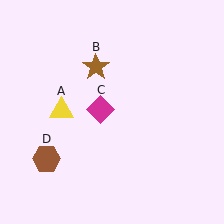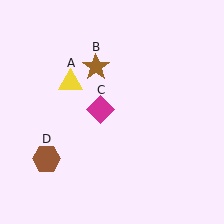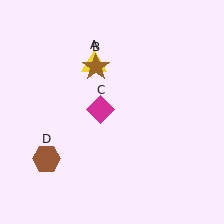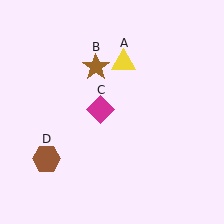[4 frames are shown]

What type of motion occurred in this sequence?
The yellow triangle (object A) rotated clockwise around the center of the scene.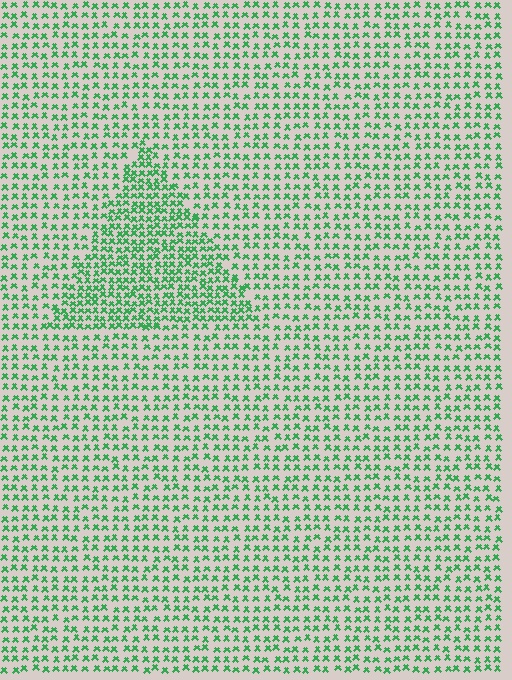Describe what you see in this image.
The image contains small green elements arranged at two different densities. A triangle-shaped region is visible where the elements are more densely packed than the surrounding area.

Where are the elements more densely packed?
The elements are more densely packed inside the triangle boundary.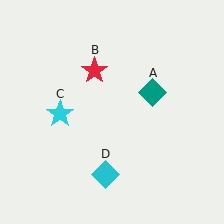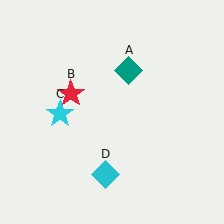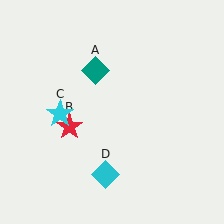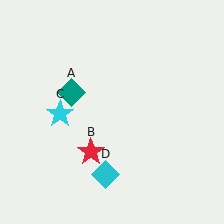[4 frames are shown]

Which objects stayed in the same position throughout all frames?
Cyan star (object C) and cyan diamond (object D) remained stationary.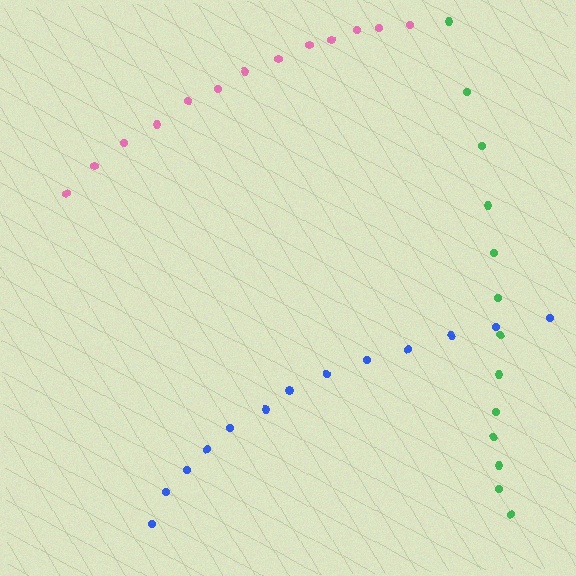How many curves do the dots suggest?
There are 3 distinct paths.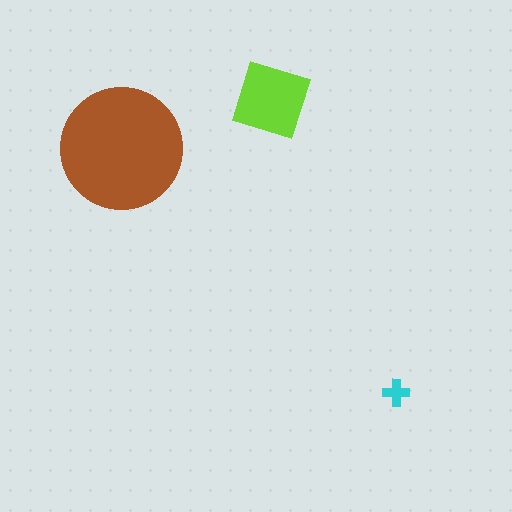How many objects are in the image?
There are 3 objects in the image.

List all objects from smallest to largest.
The cyan cross, the lime diamond, the brown circle.